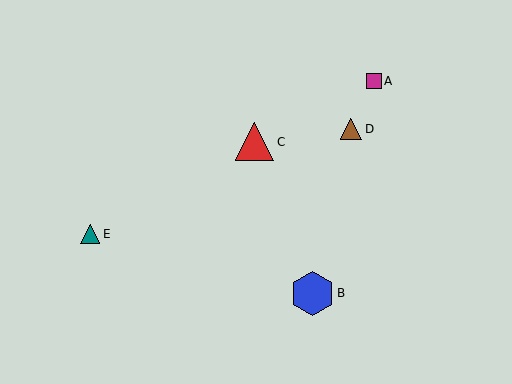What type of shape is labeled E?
Shape E is a teal triangle.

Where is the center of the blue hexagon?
The center of the blue hexagon is at (312, 293).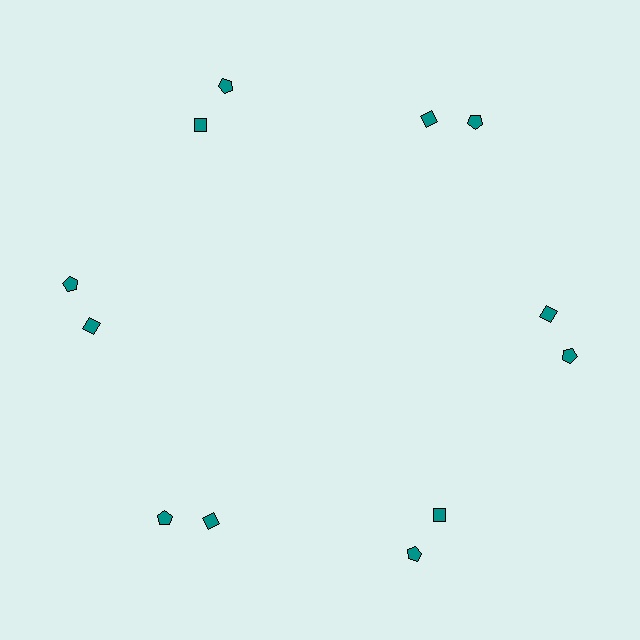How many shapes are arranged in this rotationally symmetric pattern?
There are 12 shapes, arranged in 6 groups of 2.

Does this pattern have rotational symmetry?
Yes, this pattern has 6-fold rotational symmetry. It looks the same after rotating 60 degrees around the center.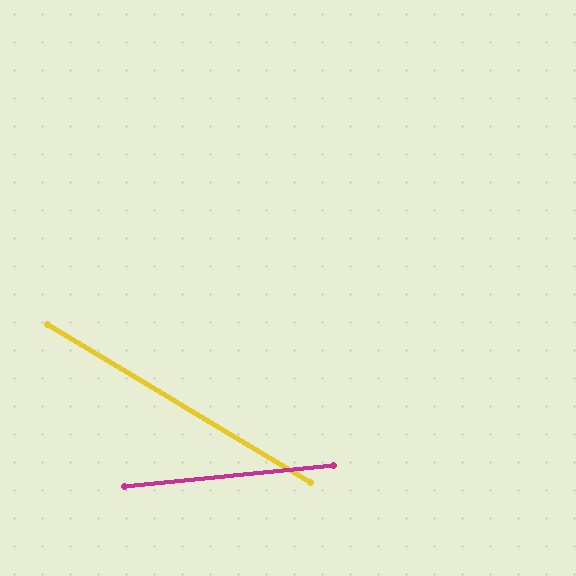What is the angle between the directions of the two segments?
Approximately 37 degrees.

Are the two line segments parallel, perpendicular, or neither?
Neither parallel nor perpendicular — they differ by about 37°.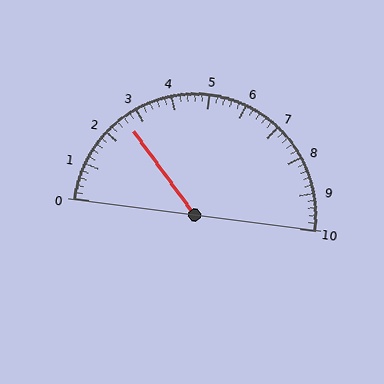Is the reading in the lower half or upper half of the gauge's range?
The reading is in the lower half of the range (0 to 10).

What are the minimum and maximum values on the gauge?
The gauge ranges from 0 to 10.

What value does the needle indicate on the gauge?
The needle indicates approximately 2.6.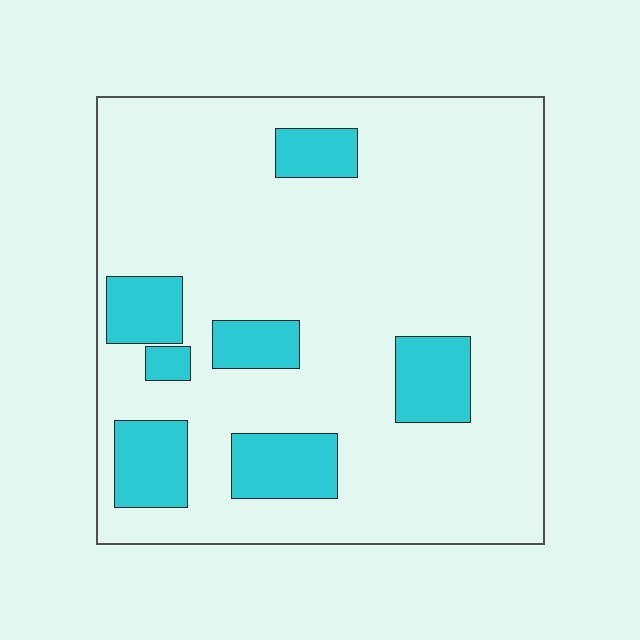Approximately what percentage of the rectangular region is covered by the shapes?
Approximately 20%.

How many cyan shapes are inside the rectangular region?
7.